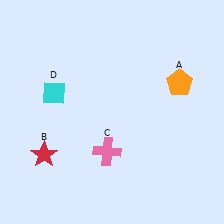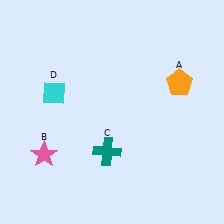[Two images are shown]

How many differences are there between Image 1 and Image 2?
There are 2 differences between the two images.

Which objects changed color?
B changed from red to pink. C changed from pink to teal.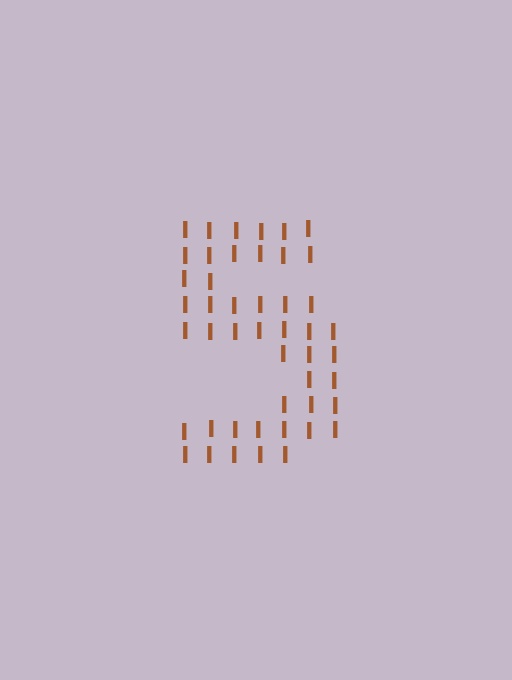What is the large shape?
The large shape is the digit 5.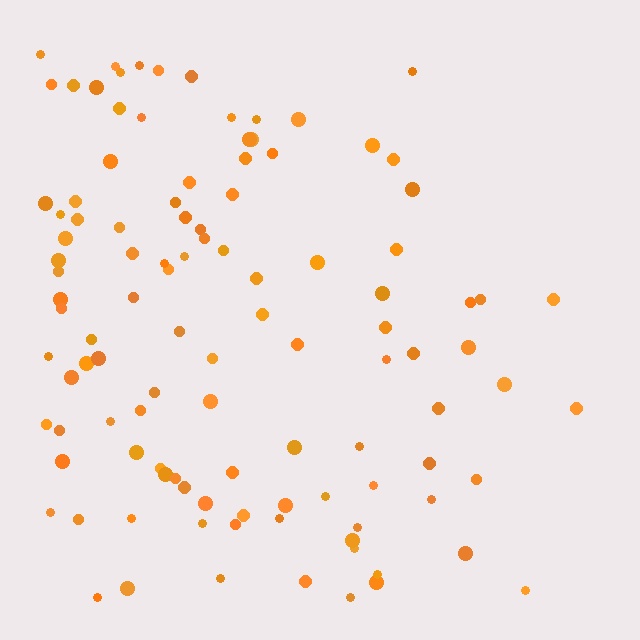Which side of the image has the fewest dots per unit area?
The right.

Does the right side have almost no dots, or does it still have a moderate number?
Still a moderate number, just noticeably fewer than the left.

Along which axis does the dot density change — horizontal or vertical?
Horizontal.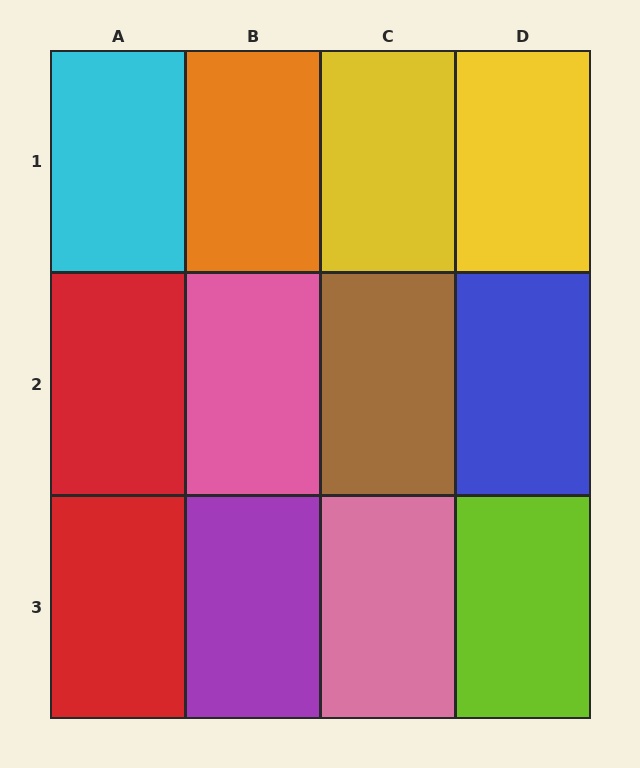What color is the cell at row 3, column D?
Lime.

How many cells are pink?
2 cells are pink.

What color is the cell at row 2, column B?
Pink.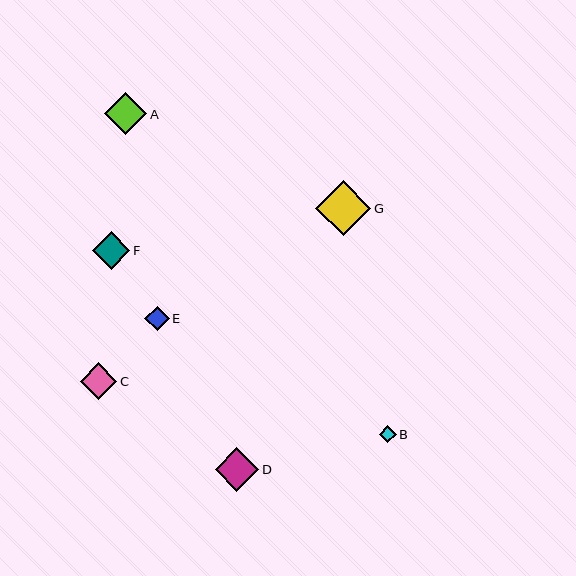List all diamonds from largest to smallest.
From largest to smallest: G, D, A, F, C, E, B.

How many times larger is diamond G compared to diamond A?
Diamond G is approximately 1.3 times the size of diamond A.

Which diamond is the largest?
Diamond G is the largest with a size of approximately 55 pixels.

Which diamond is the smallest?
Diamond B is the smallest with a size of approximately 17 pixels.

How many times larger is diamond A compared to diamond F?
Diamond A is approximately 1.1 times the size of diamond F.